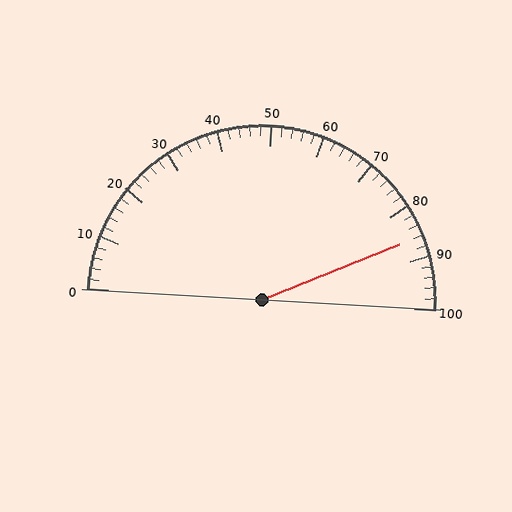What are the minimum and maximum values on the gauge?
The gauge ranges from 0 to 100.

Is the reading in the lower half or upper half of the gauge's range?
The reading is in the upper half of the range (0 to 100).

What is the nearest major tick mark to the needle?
The nearest major tick mark is 90.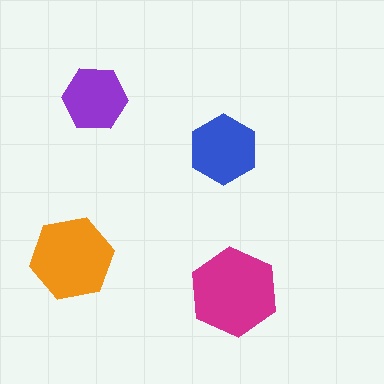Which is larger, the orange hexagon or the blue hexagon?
The orange one.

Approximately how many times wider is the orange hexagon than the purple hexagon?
About 1.5 times wider.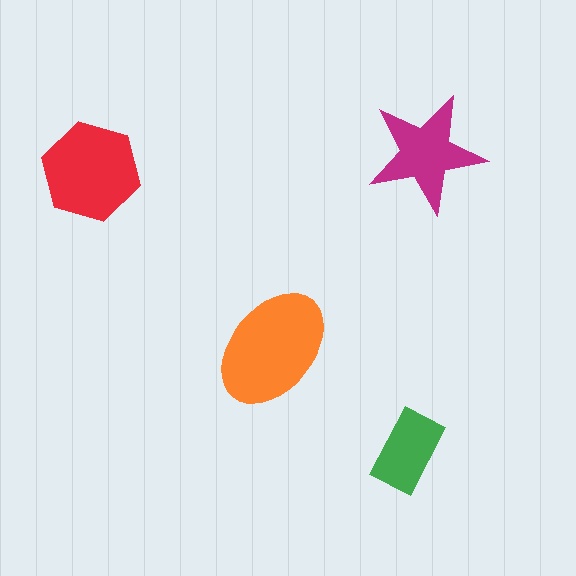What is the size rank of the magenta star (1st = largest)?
3rd.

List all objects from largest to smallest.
The orange ellipse, the red hexagon, the magenta star, the green rectangle.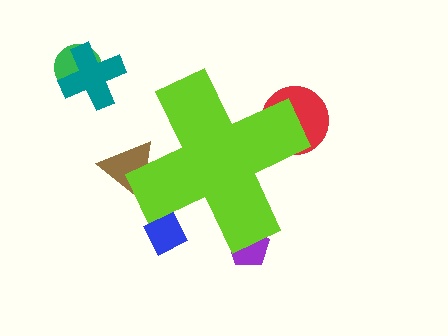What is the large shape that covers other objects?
A lime cross.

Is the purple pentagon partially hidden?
Yes, the purple pentagon is partially hidden behind the lime cross.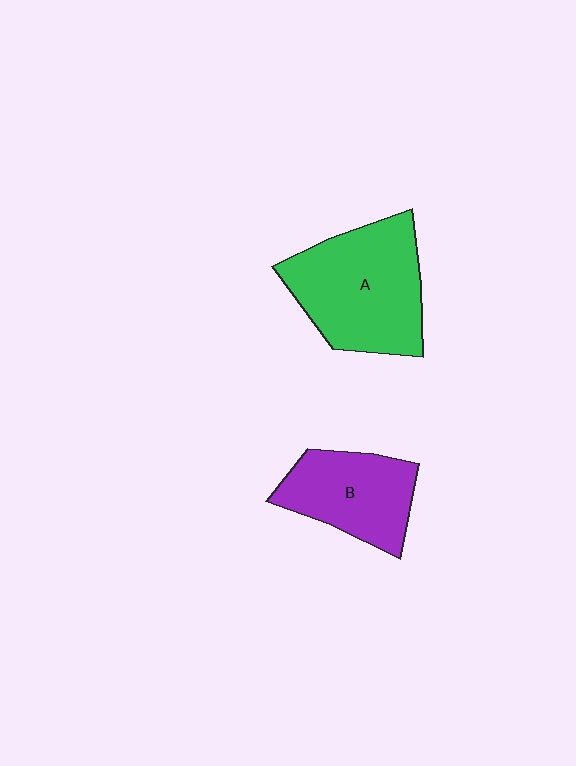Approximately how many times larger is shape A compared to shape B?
Approximately 1.5 times.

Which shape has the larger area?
Shape A (green).